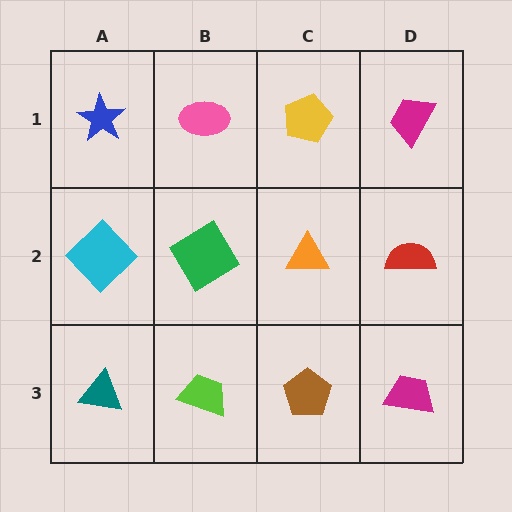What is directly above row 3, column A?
A cyan diamond.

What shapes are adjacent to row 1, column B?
A green diamond (row 2, column B), a blue star (row 1, column A), a yellow pentagon (row 1, column C).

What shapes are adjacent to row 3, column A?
A cyan diamond (row 2, column A), a lime trapezoid (row 3, column B).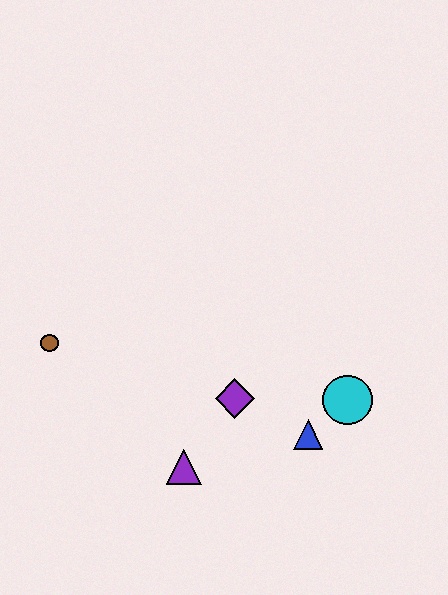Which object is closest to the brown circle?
The purple triangle is closest to the brown circle.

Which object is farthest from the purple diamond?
The brown circle is farthest from the purple diamond.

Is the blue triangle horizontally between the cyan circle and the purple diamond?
Yes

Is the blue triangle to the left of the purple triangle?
No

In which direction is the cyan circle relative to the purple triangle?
The cyan circle is to the right of the purple triangle.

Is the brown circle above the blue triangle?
Yes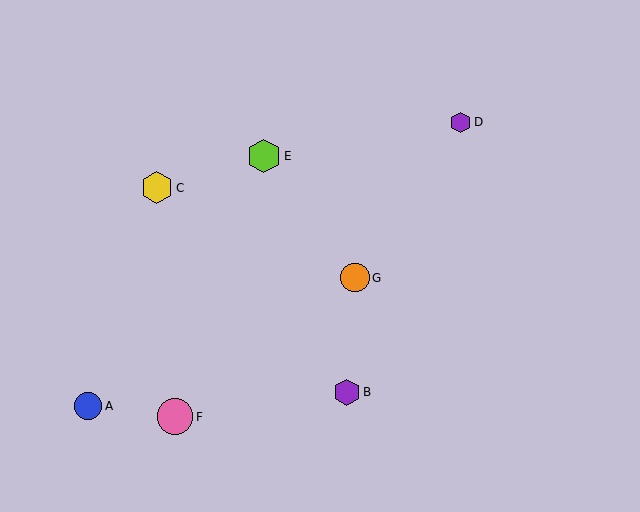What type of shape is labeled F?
Shape F is a pink circle.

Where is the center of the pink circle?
The center of the pink circle is at (175, 417).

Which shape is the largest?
The pink circle (labeled F) is the largest.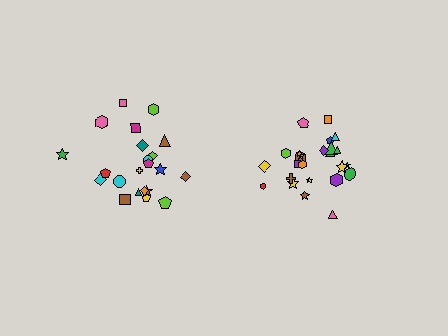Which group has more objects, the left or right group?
The right group.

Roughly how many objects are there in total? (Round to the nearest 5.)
Roughly 45 objects in total.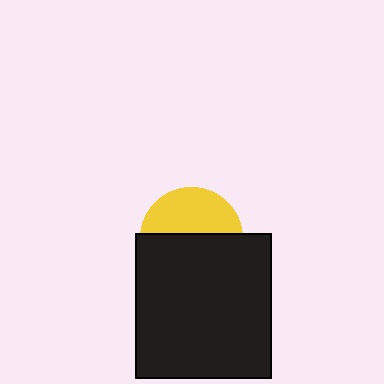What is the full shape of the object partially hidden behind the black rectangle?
The partially hidden object is a yellow circle.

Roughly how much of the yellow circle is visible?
A small part of it is visible (roughly 44%).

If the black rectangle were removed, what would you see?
You would see the complete yellow circle.